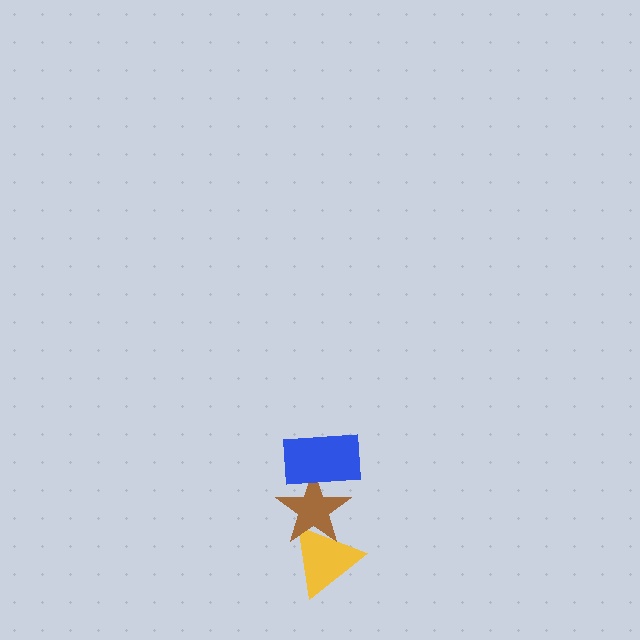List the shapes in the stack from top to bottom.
From top to bottom: the blue rectangle, the brown star, the yellow triangle.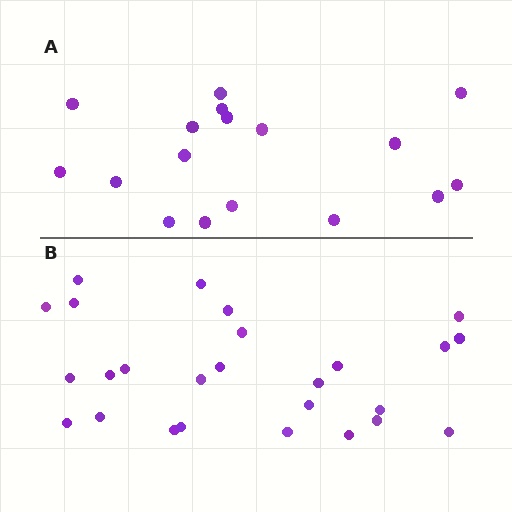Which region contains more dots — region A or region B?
Region B (the bottom region) has more dots.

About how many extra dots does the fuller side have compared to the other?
Region B has roughly 8 or so more dots than region A.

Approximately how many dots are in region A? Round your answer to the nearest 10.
About 20 dots. (The exact count is 17, which rounds to 20.)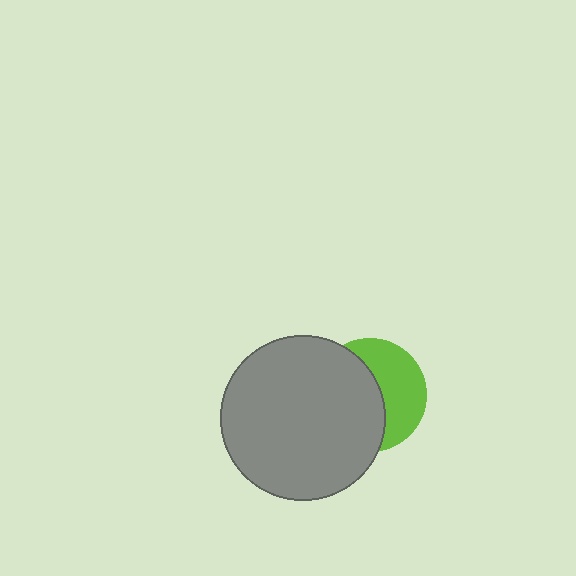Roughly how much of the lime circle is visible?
A small part of it is visible (roughly 44%).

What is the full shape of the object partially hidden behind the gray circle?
The partially hidden object is a lime circle.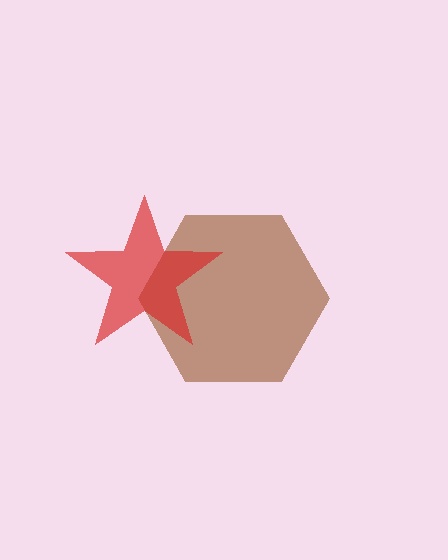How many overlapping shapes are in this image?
There are 2 overlapping shapes in the image.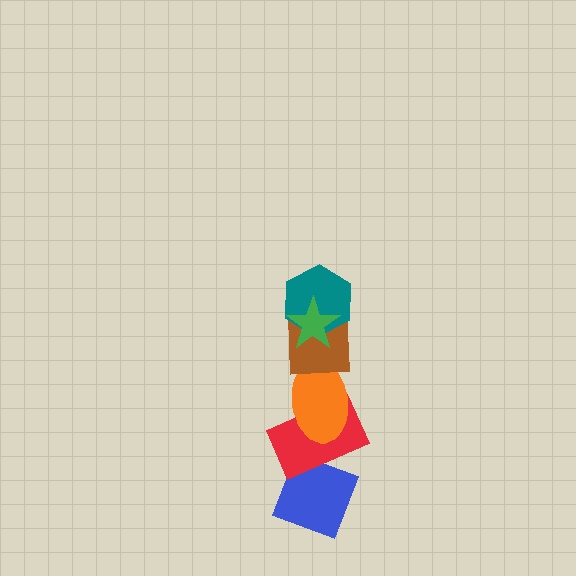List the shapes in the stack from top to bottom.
From top to bottom: the green star, the teal hexagon, the brown square, the orange ellipse, the red rectangle, the blue diamond.